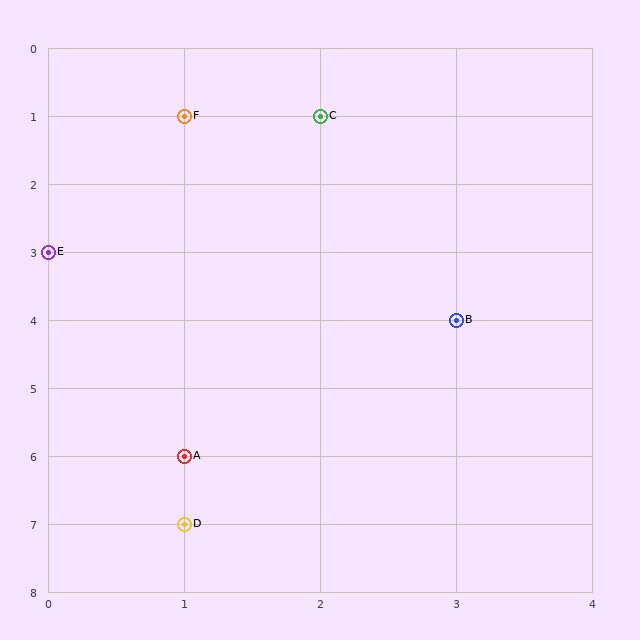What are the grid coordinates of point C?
Point C is at grid coordinates (2, 1).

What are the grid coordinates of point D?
Point D is at grid coordinates (1, 7).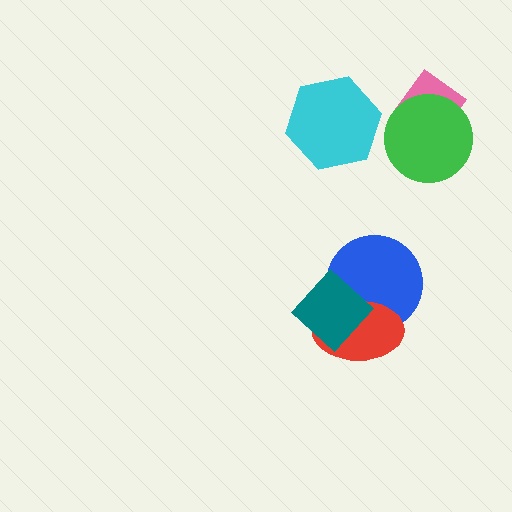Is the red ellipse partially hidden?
Yes, it is partially covered by another shape.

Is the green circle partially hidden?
No, no other shape covers it.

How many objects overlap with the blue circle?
2 objects overlap with the blue circle.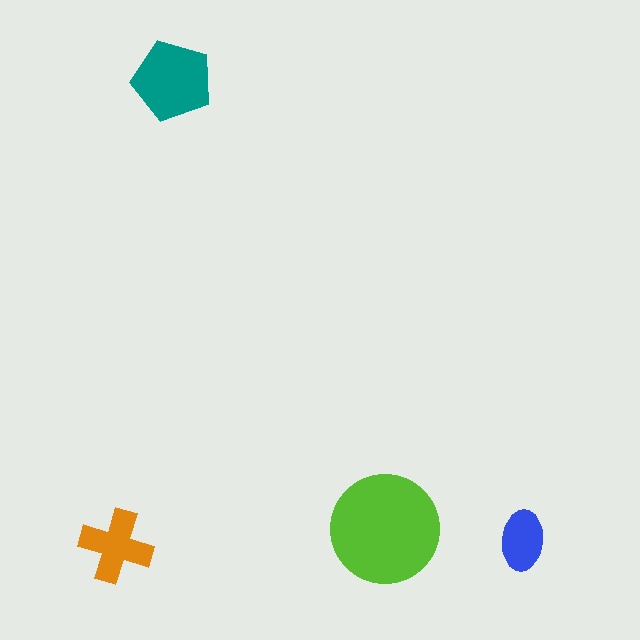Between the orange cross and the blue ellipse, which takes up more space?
The orange cross.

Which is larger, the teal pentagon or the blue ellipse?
The teal pentagon.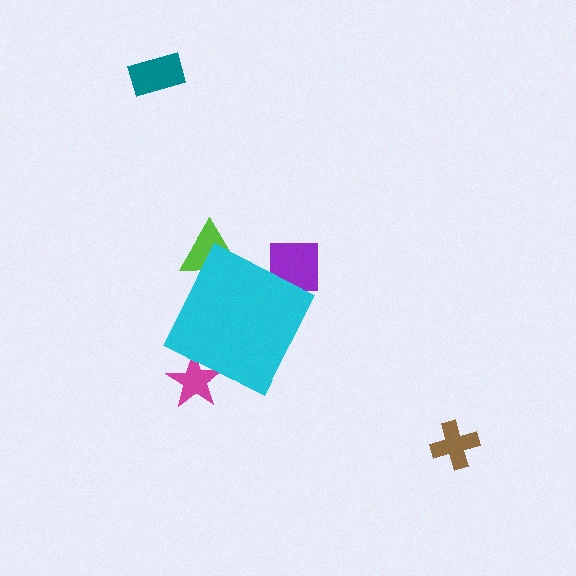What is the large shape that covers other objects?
A cyan diamond.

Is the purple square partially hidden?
Yes, the purple square is partially hidden behind the cyan diamond.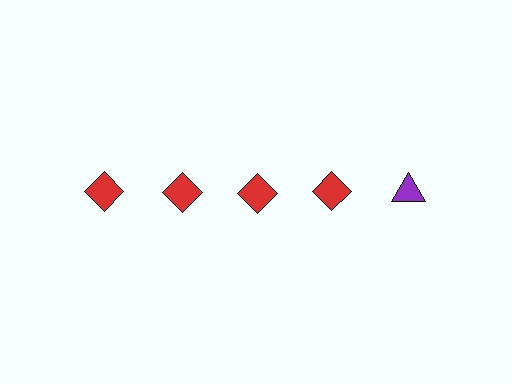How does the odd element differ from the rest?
It differs in both color (purple instead of red) and shape (triangle instead of diamond).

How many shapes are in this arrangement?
There are 5 shapes arranged in a grid pattern.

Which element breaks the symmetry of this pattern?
The purple triangle in the top row, rightmost column breaks the symmetry. All other shapes are red diamonds.